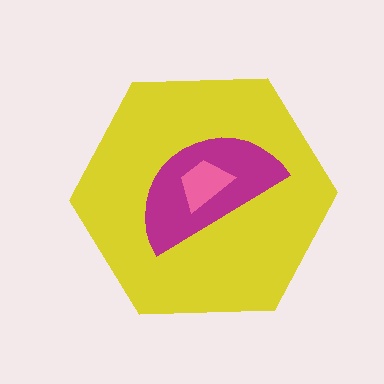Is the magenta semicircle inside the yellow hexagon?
Yes.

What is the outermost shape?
The yellow hexagon.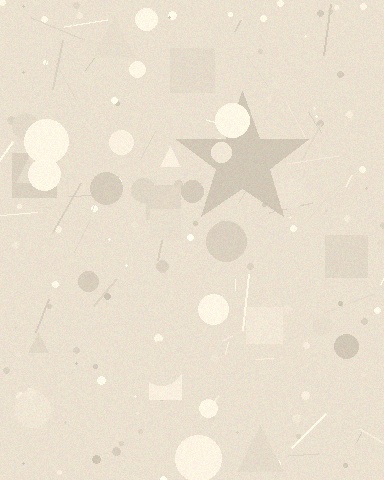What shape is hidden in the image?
A star is hidden in the image.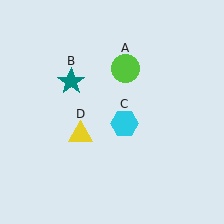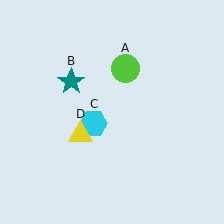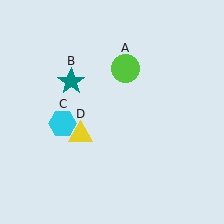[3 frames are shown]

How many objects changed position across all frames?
1 object changed position: cyan hexagon (object C).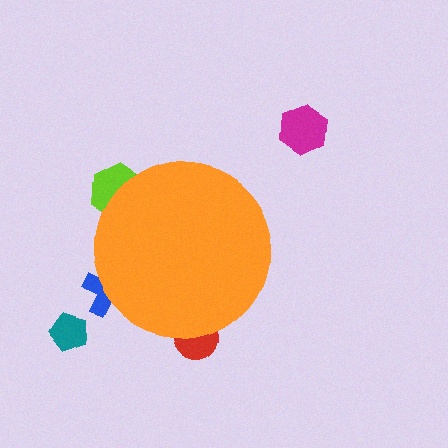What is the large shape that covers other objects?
An orange circle.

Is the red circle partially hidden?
Yes, the red circle is partially hidden behind the orange circle.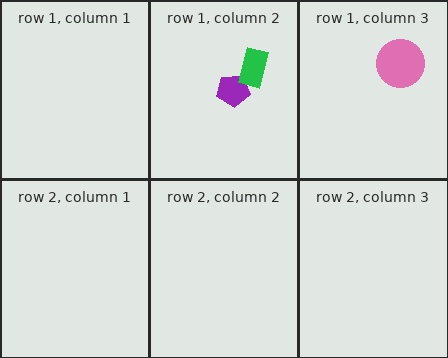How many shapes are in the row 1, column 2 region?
2.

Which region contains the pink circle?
The row 1, column 3 region.